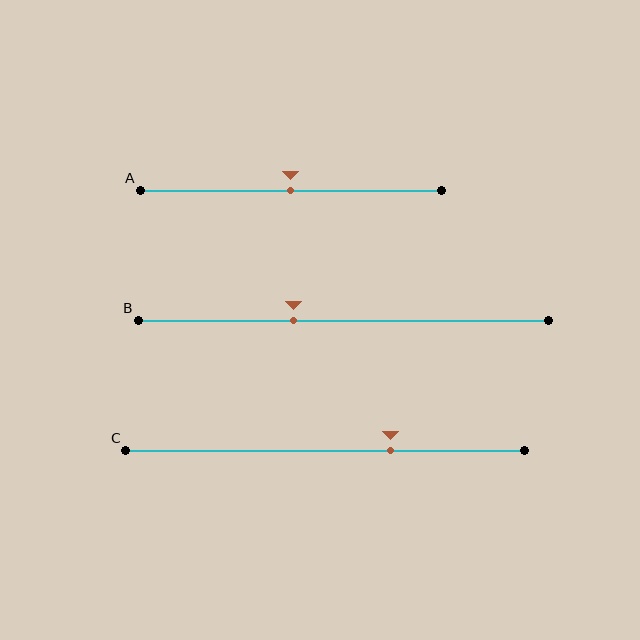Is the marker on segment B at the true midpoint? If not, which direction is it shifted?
No, the marker on segment B is shifted to the left by about 12% of the segment length.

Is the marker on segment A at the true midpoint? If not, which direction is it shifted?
Yes, the marker on segment A is at the true midpoint.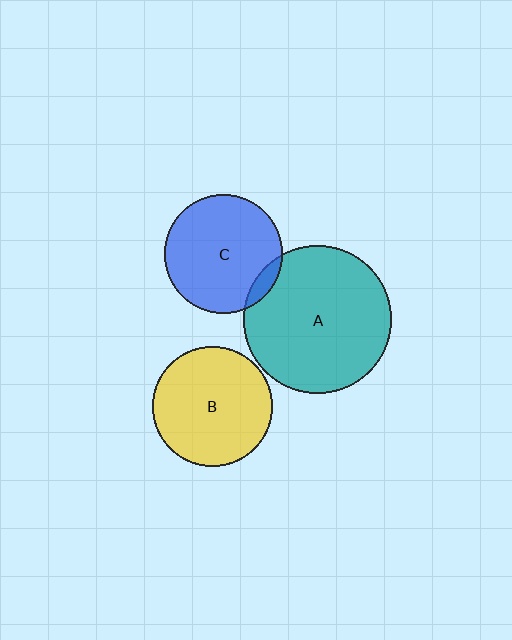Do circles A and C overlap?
Yes.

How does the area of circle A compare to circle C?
Approximately 1.6 times.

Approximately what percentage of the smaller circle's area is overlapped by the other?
Approximately 10%.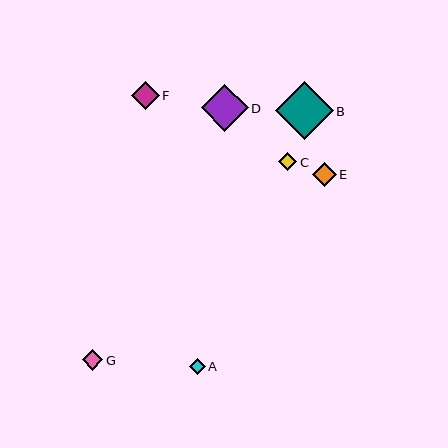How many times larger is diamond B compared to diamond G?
Diamond B is approximately 2.8 times the size of diamond G.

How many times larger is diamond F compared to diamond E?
Diamond F is approximately 1.2 times the size of diamond E.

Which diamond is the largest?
Diamond B is the largest with a size of approximately 58 pixels.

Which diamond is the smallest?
Diamond A is the smallest with a size of approximately 16 pixels.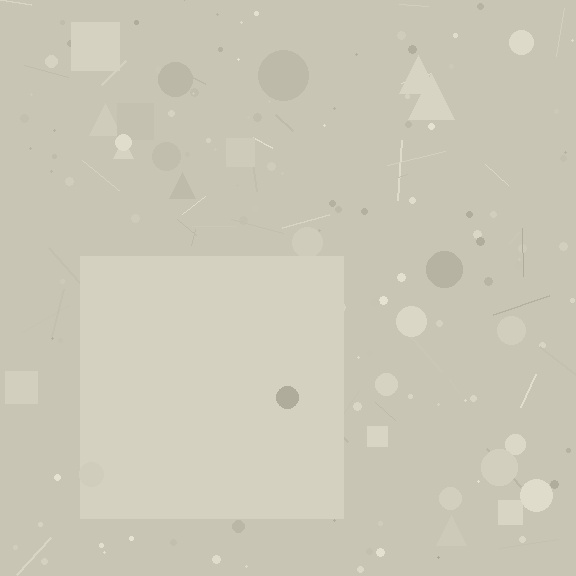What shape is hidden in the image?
A square is hidden in the image.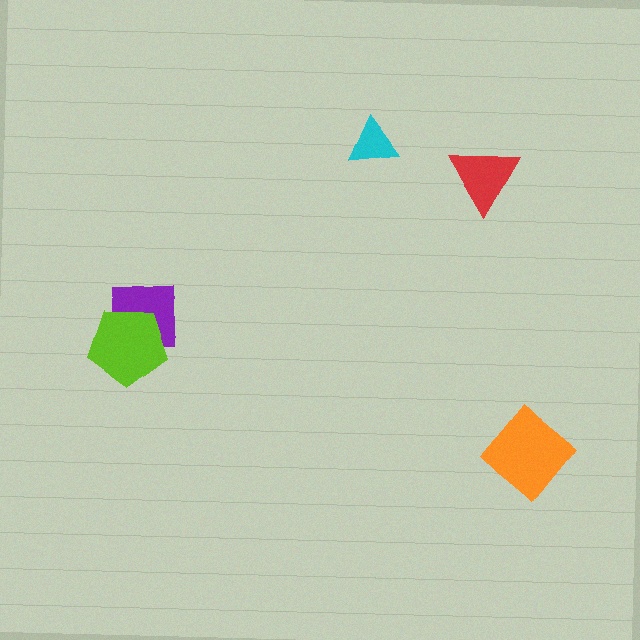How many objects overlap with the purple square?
1 object overlaps with the purple square.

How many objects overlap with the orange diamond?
0 objects overlap with the orange diamond.